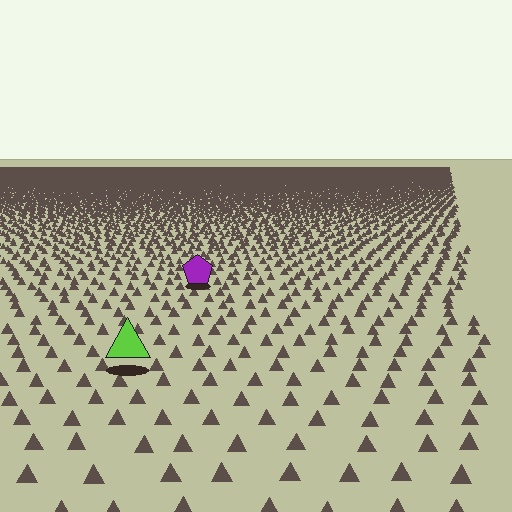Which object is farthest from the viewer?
The purple pentagon is farthest from the viewer. It appears smaller and the ground texture around it is denser.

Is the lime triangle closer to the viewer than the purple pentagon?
Yes. The lime triangle is closer — you can tell from the texture gradient: the ground texture is coarser near it.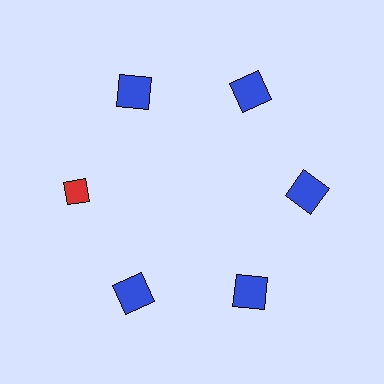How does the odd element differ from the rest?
It differs in both color (red instead of blue) and shape (diamond instead of square).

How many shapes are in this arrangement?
There are 6 shapes arranged in a ring pattern.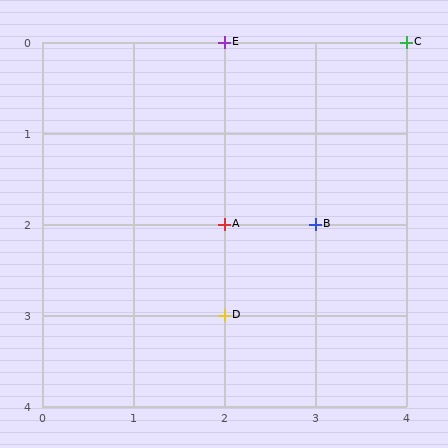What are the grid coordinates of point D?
Point D is at grid coordinates (2, 3).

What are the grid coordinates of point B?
Point B is at grid coordinates (3, 2).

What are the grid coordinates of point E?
Point E is at grid coordinates (2, 0).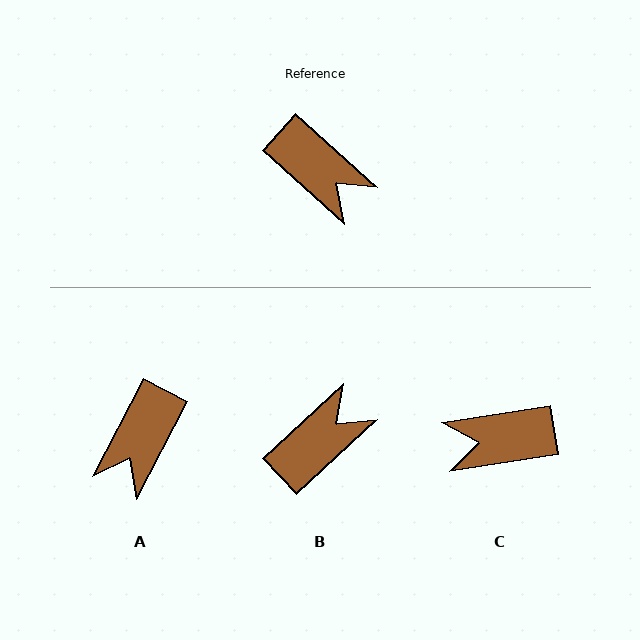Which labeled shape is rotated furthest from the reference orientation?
C, about 129 degrees away.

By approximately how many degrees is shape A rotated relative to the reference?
Approximately 75 degrees clockwise.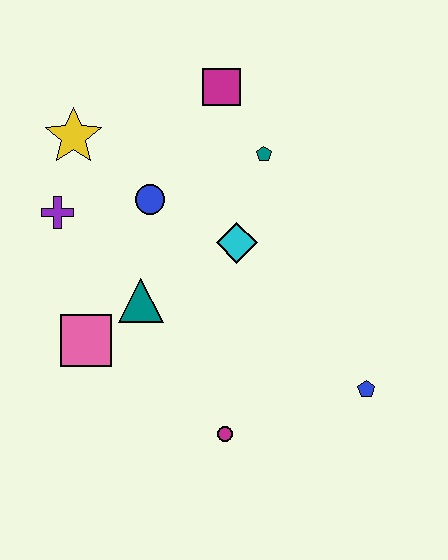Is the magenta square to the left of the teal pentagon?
Yes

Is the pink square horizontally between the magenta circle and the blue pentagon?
No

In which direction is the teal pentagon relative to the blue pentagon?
The teal pentagon is above the blue pentagon.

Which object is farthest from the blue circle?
The blue pentagon is farthest from the blue circle.